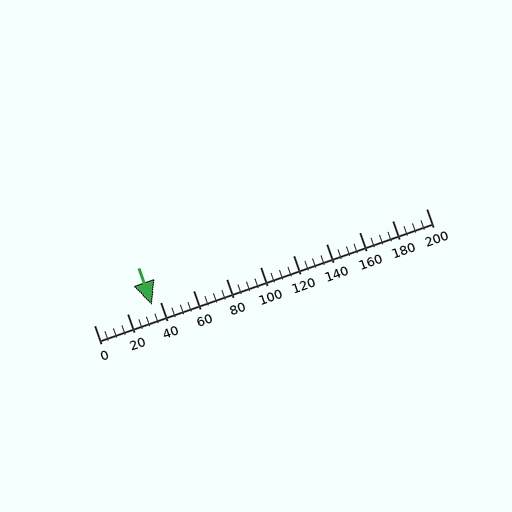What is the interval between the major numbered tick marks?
The major tick marks are spaced 20 units apart.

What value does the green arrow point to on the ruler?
The green arrow points to approximately 35.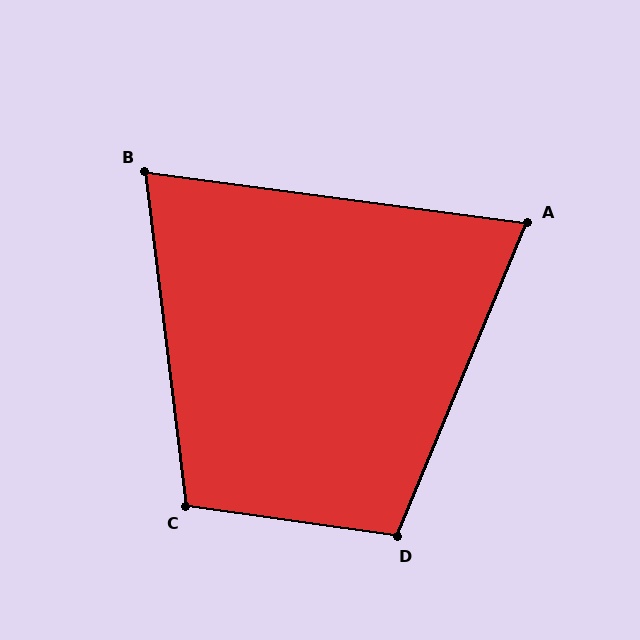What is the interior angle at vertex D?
Approximately 105 degrees (obtuse).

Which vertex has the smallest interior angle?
A, at approximately 75 degrees.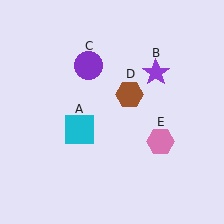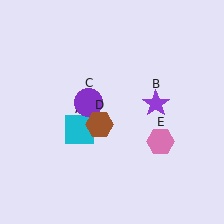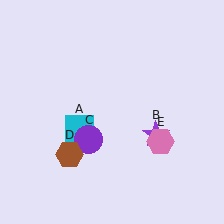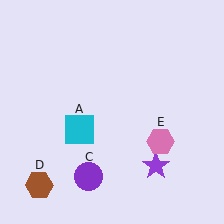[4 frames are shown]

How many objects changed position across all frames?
3 objects changed position: purple star (object B), purple circle (object C), brown hexagon (object D).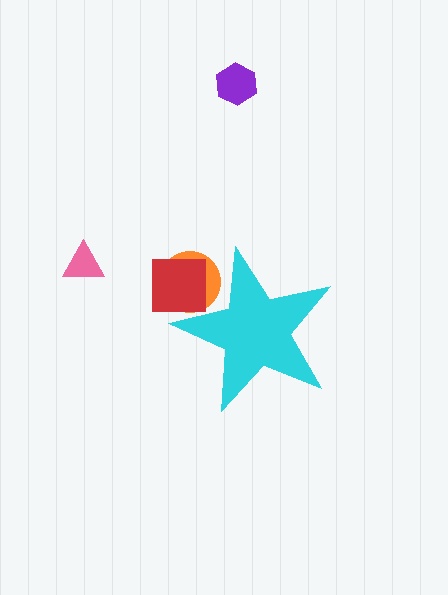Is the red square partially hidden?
Yes, the red square is partially hidden behind the cyan star.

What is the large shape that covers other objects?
A cyan star.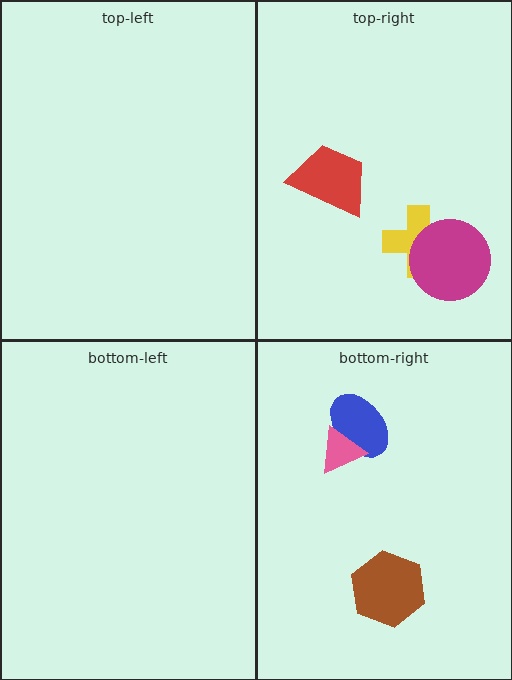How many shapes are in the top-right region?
3.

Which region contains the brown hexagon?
The bottom-right region.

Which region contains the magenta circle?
The top-right region.